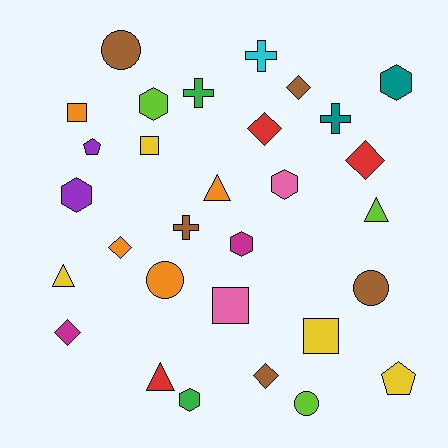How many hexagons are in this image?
There are 6 hexagons.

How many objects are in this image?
There are 30 objects.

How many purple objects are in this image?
There are 2 purple objects.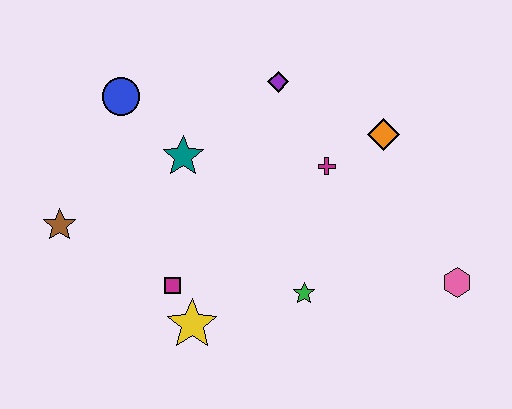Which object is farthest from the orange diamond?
The brown star is farthest from the orange diamond.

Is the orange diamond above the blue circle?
No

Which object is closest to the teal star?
The blue circle is closest to the teal star.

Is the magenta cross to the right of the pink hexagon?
No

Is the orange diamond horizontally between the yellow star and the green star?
No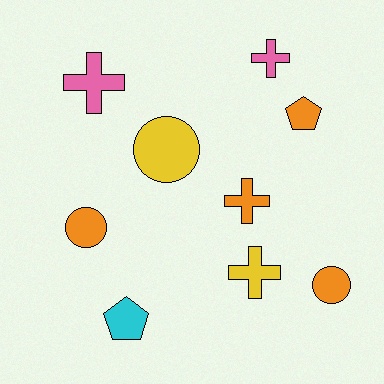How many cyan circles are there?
There are no cyan circles.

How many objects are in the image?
There are 9 objects.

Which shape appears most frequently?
Cross, with 4 objects.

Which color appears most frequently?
Orange, with 4 objects.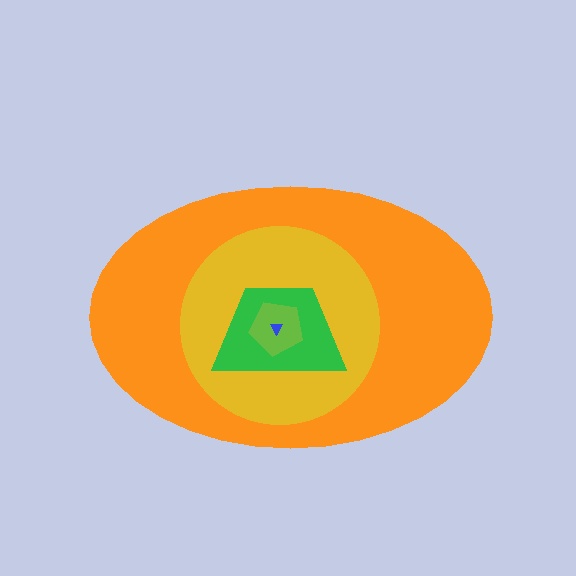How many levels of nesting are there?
5.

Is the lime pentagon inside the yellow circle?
Yes.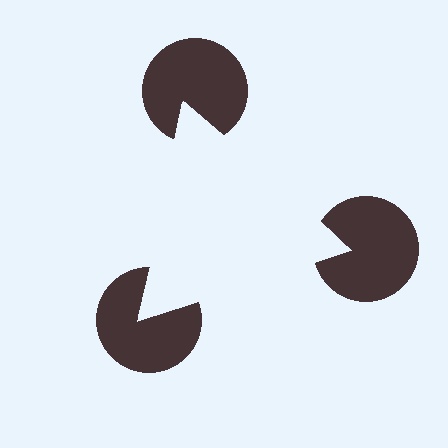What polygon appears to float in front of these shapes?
An illusory triangle — its edges are inferred from the aligned wedge cuts in the pac-man discs, not physically drawn.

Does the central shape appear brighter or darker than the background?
It typically appears slightly brighter than the background, even though no actual brightness change is drawn.